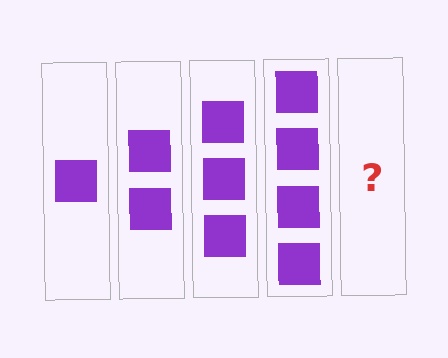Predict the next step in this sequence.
The next step is 5 squares.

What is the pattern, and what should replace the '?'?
The pattern is that each step adds one more square. The '?' should be 5 squares.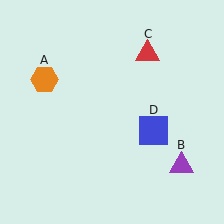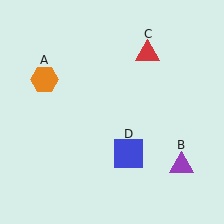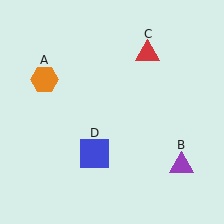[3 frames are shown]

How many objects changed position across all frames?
1 object changed position: blue square (object D).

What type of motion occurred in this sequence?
The blue square (object D) rotated clockwise around the center of the scene.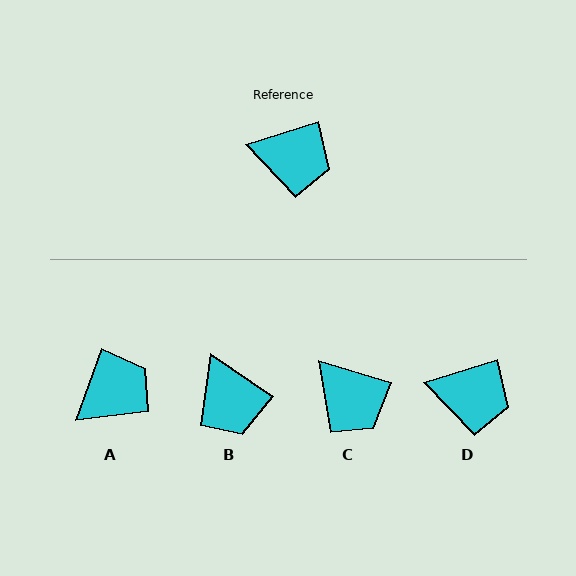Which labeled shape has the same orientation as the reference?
D.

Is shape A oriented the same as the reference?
No, it is off by about 53 degrees.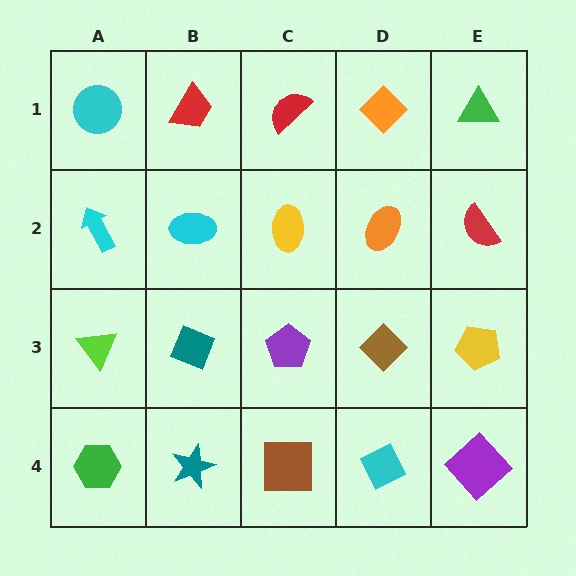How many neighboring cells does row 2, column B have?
4.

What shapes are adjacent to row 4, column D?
A brown diamond (row 3, column D), a brown square (row 4, column C), a purple diamond (row 4, column E).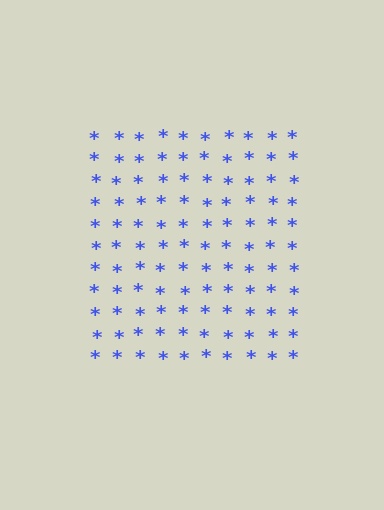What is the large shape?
The large shape is a square.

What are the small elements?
The small elements are asterisks.